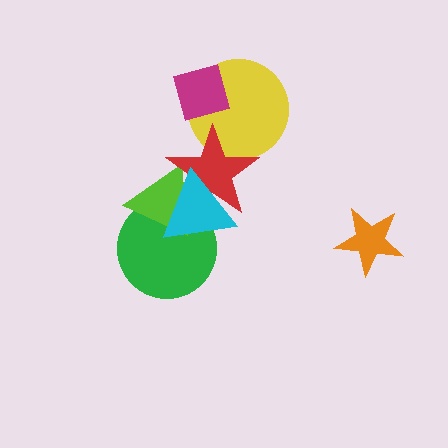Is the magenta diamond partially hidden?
No, no other shape covers it.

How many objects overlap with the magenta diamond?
1 object overlaps with the magenta diamond.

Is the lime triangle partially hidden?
Yes, it is partially covered by another shape.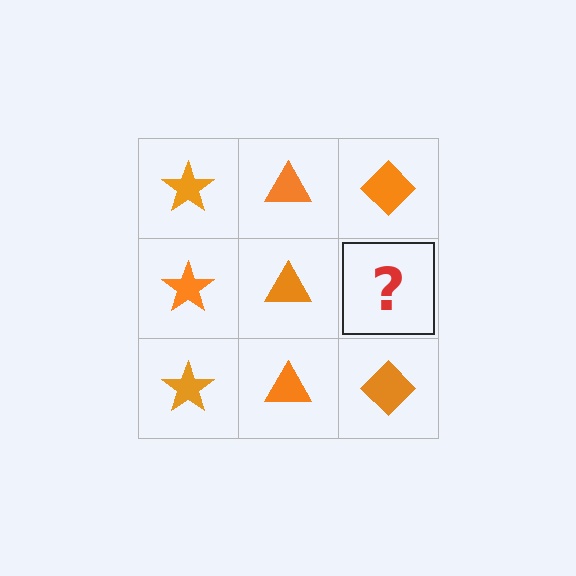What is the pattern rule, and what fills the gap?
The rule is that each column has a consistent shape. The gap should be filled with an orange diamond.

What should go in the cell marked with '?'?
The missing cell should contain an orange diamond.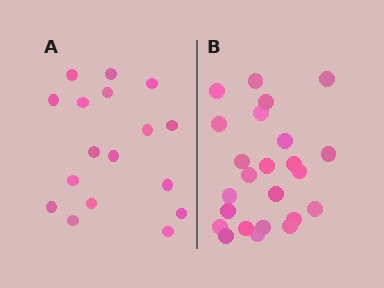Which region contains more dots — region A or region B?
Region B (the right region) has more dots.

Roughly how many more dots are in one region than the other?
Region B has roughly 8 or so more dots than region A.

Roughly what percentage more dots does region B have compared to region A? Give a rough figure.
About 40% more.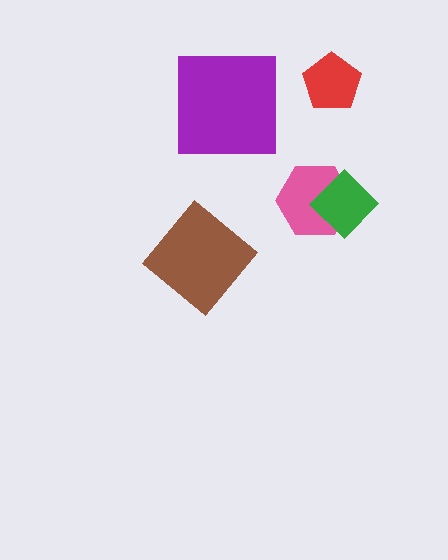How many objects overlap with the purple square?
0 objects overlap with the purple square.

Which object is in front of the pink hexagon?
The green diamond is in front of the pink hexagon.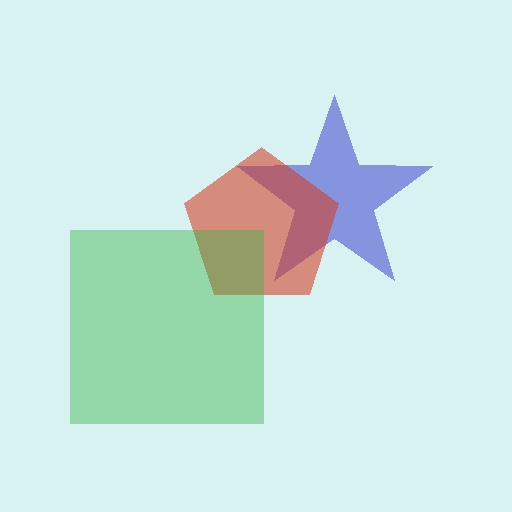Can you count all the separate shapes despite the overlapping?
Yes, there are 3 separate shapes.